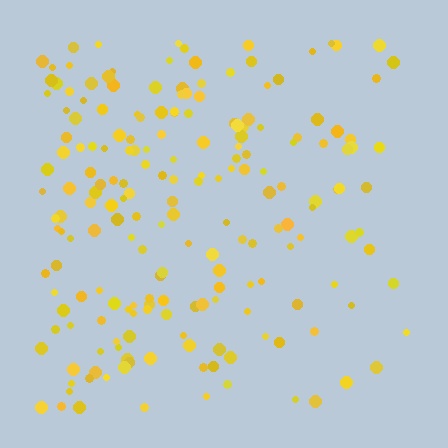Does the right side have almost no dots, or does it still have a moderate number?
Still a moderate number, just noticeably fewer than the left.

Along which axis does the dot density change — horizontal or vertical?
Horizontal.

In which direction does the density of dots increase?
From right to left, with the left side densest.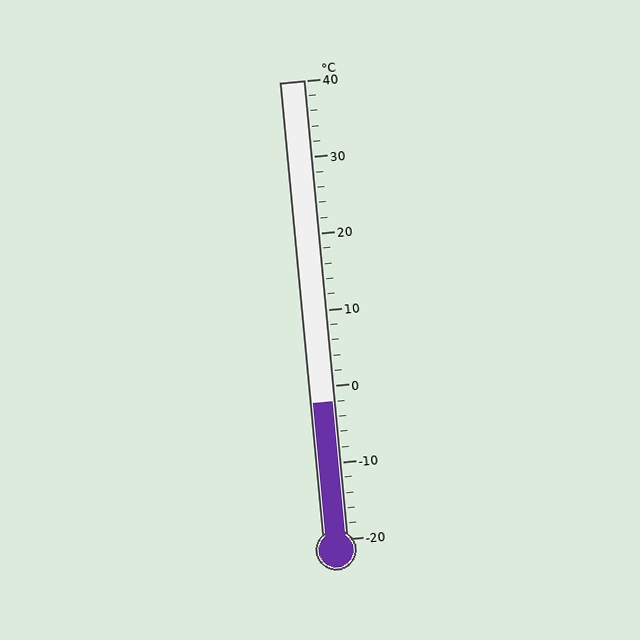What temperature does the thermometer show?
The thermometer shows approximately -2°C.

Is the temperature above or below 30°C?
The temperature is below 30°C.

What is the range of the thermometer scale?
The thermometer scale ranges from -20°C to 40°C.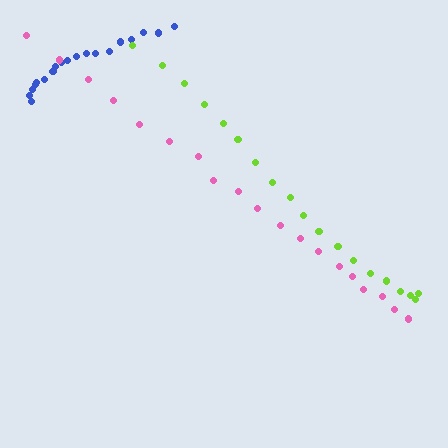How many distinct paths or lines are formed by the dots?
There are 3 distinct paths.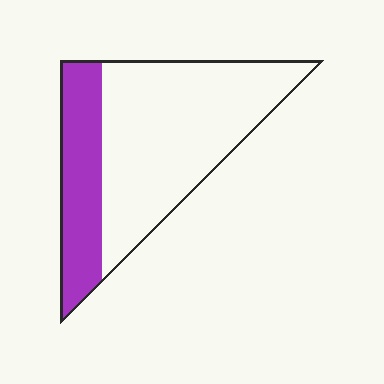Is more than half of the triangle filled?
No.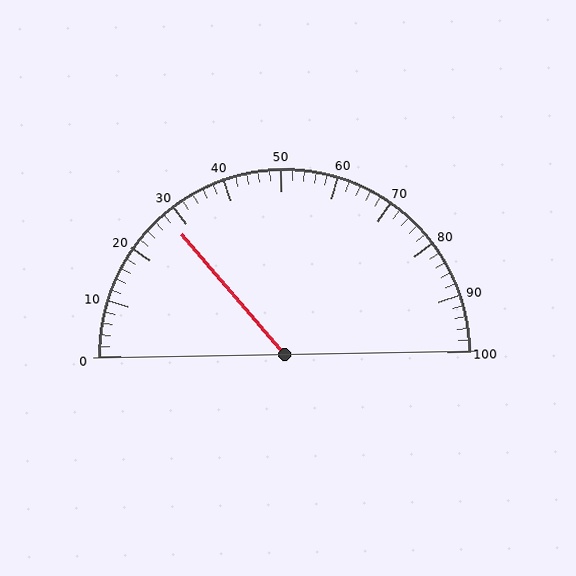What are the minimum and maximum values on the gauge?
The gauge ranges from 0 to 100.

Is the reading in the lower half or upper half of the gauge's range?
The reading is in the lower half of the range (0 to 100).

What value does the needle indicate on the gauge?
The needle indicates approximately 28.